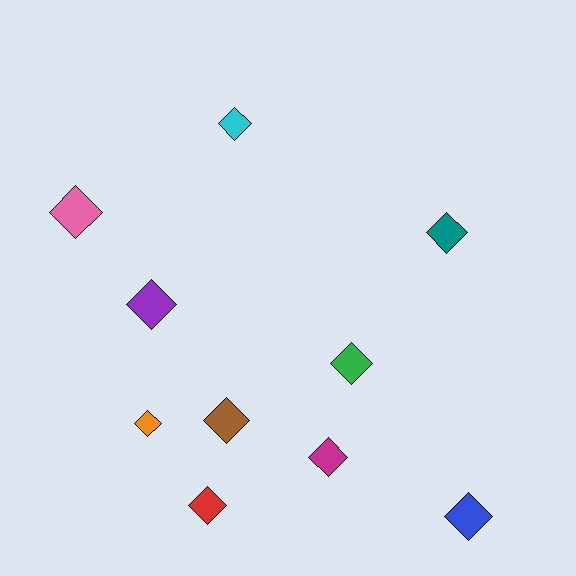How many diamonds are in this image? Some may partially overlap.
There are 10 diamonds.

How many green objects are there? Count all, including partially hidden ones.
There is 1 green object.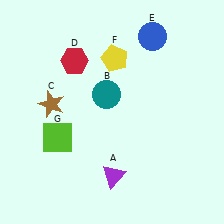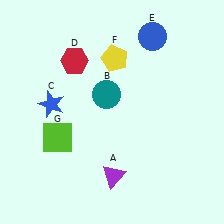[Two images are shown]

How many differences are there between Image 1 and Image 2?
There is 1 difference between the two images.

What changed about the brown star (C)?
In Image 1, C is brown. In Image 2, it changed to blue.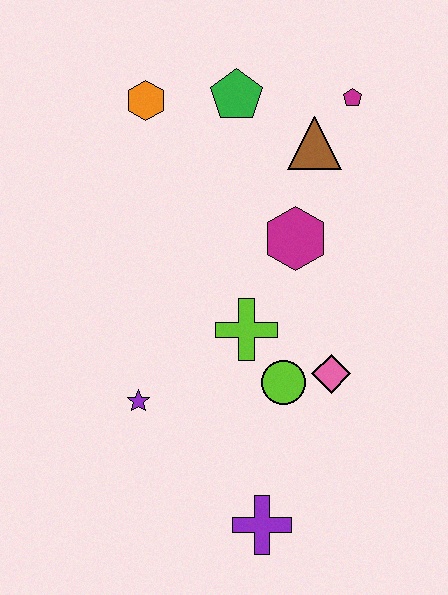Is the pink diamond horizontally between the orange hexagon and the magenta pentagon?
Yes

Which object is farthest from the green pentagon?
The purple cross is farthest from the green pentagon.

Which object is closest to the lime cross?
The lime circle is closest to the lime cross.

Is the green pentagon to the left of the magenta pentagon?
Yes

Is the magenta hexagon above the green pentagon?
No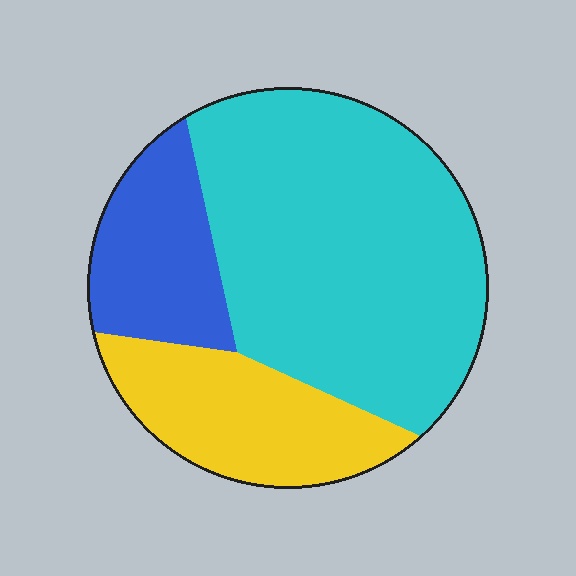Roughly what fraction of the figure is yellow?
Yellow covers 23% of the figure.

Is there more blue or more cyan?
Cyan.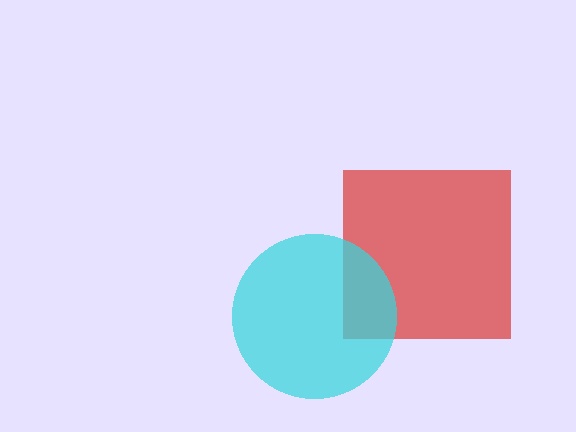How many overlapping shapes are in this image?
There are 2 overlapping shapes in the image.